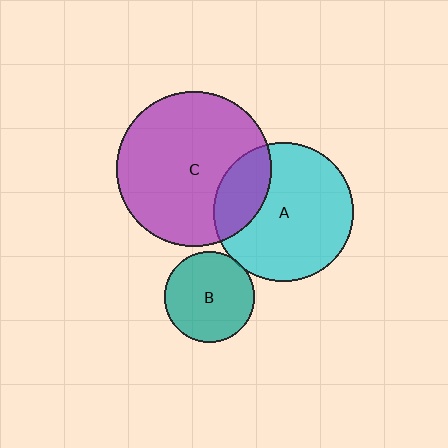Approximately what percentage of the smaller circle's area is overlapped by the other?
Approximately 25%.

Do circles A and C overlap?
Yes.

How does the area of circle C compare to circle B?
Approximately 2.9 times.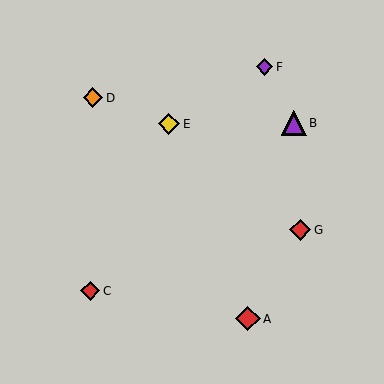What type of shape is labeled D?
Shape D is an orange diamond.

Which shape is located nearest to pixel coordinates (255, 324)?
The red diamond (labeled A) at (248, 319) is nearest to that location.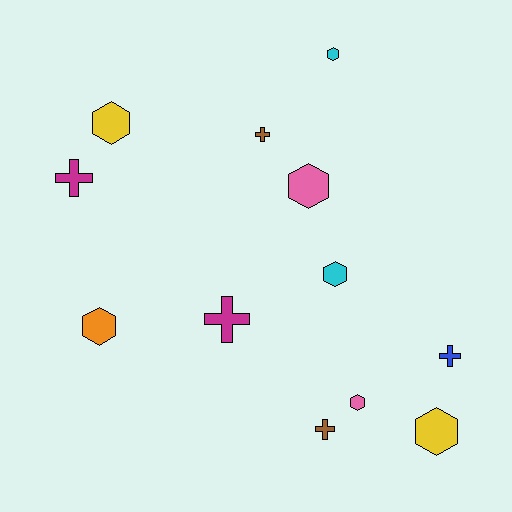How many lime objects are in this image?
There are no lime objects.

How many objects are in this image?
There are 12 objects.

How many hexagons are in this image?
There are 7 hexagons.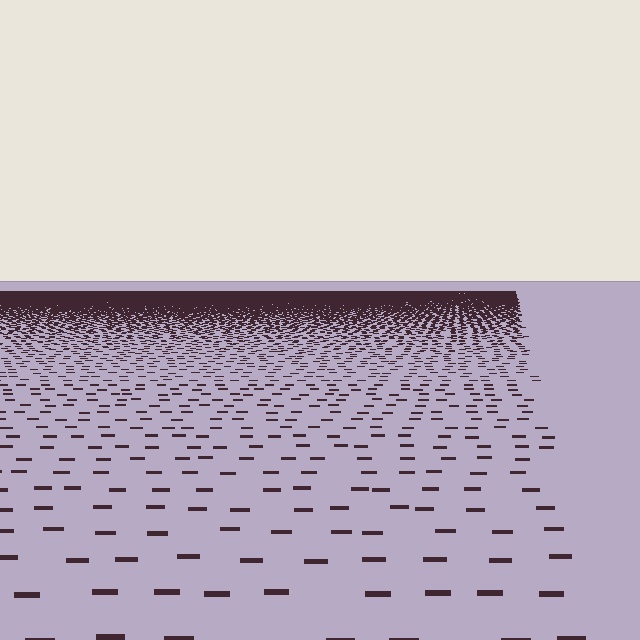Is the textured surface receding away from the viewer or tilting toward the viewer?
The surface is receding away from the viewer. Texture elements get smaller and denser toward the top.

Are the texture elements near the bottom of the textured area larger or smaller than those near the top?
Larger. Near the bottom, elements are closer to the viewer and appear at a bigger on-screen size.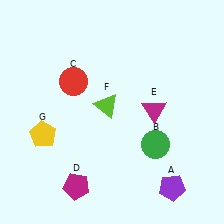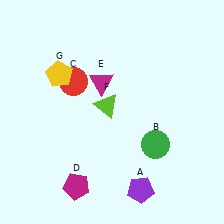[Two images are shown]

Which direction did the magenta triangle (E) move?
The magenta triangle (E) moved left.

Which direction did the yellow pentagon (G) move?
The yellow pentagon (G) moved up.